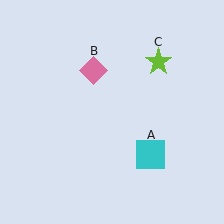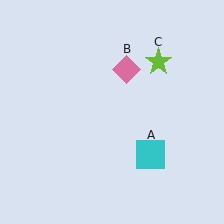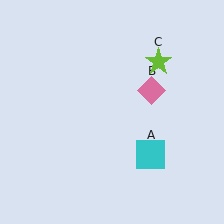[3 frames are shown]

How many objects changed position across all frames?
1 object changed position: pink diamond (object B).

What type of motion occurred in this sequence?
The pink diamond (object B) rotated clockwise around the center of the scene.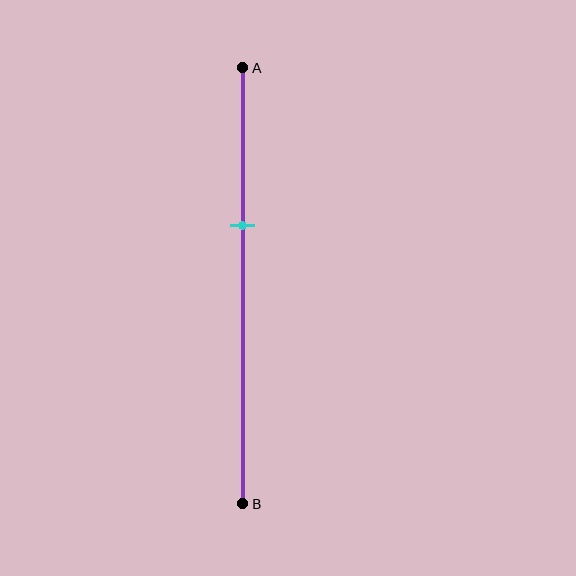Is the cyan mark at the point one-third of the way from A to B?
Yes, the mark is approximately at the one-third point.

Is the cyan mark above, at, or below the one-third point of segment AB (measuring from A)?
The cyan mark is approximately at the one-third point of segment AB.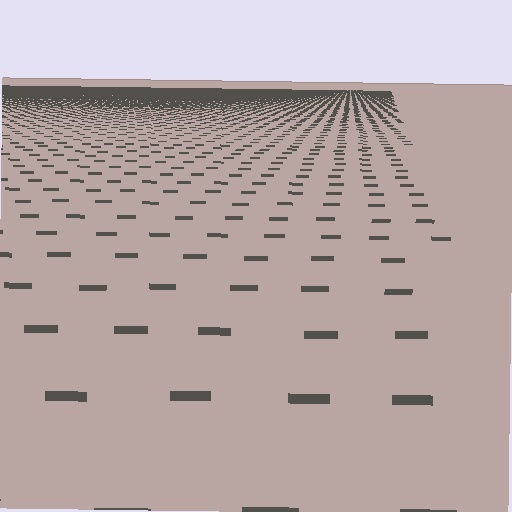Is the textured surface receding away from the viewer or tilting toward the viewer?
The surface is receding away from the viewer. Texture elements get smaller and denser toward the top.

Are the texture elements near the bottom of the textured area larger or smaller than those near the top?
Larger. Near the bottom, elements are closer to the viewer and appear at a bigger on-screen size.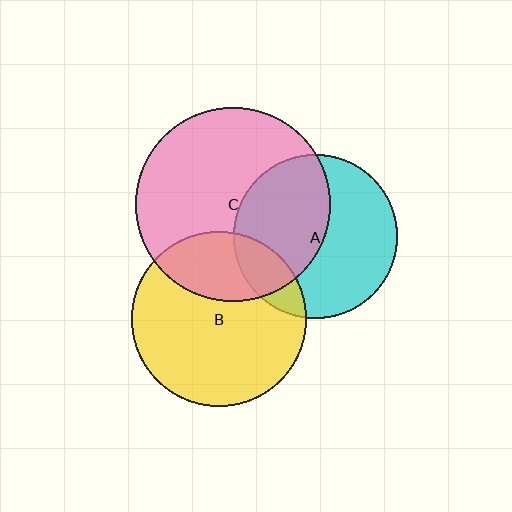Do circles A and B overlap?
Yes.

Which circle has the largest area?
Circle C (pink).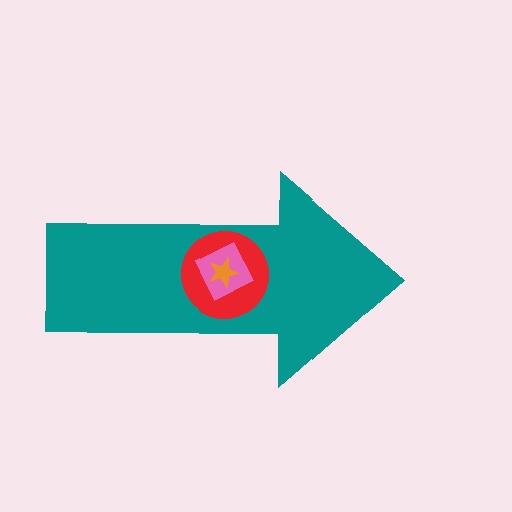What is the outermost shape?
The teal arrow.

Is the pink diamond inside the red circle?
Yes.